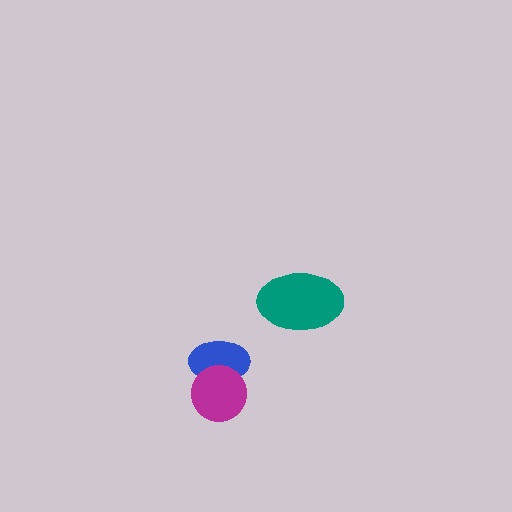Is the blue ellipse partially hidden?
Yes, it is partially covered by another shape.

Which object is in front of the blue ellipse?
The magenta circle is in front of the blue ellipse.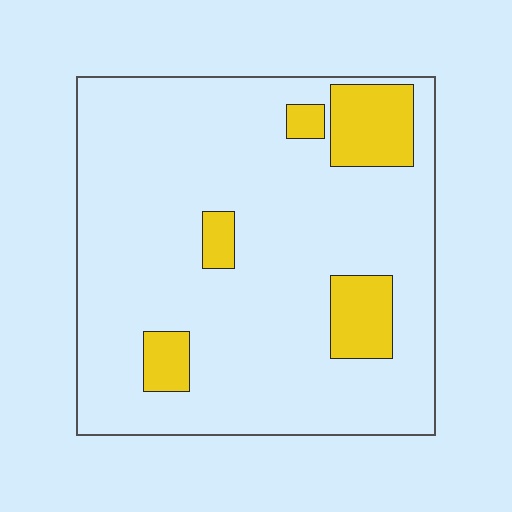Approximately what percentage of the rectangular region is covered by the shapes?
Approximately 15%.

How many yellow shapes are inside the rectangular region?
5.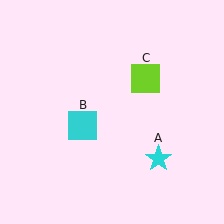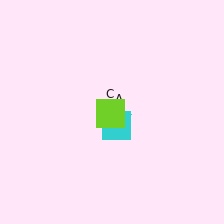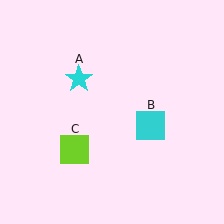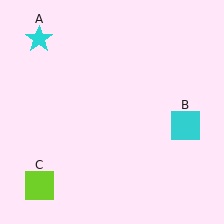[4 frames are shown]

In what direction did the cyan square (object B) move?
The cyan square (object B) moved right.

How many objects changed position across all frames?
3 objects changed position: cyan star (object A), cyan square (object B), lime square (object C).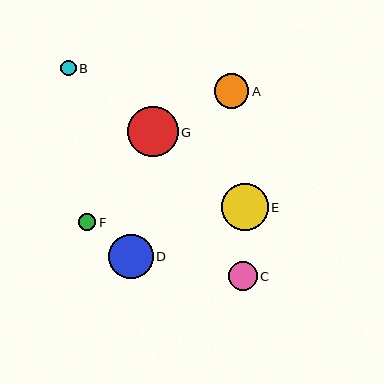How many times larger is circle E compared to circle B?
Circle E is approximately 3.1 times the size of circle B.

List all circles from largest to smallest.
From largest to smallest: G, E, D, A, C, F, B.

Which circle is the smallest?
Circle B is the smallest with a size of approximately 15 pixels.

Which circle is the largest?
Circle G is the largest with a size of approximately 51 pixels.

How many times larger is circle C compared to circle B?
Circle C is approximately 1.9 times the size of circle B.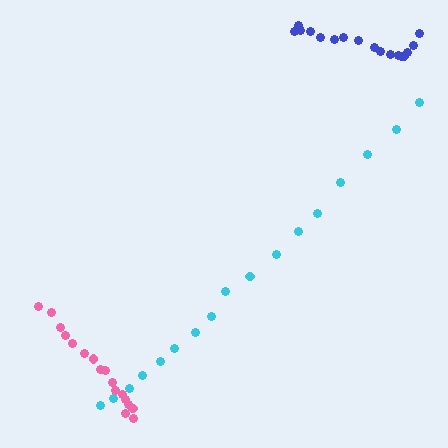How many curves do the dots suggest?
There are 3 distinct paths.